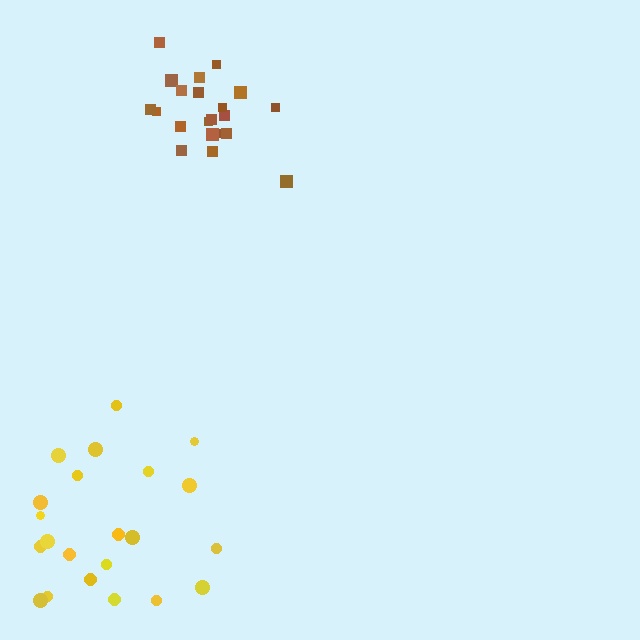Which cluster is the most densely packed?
Brown.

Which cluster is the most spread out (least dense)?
Yellow.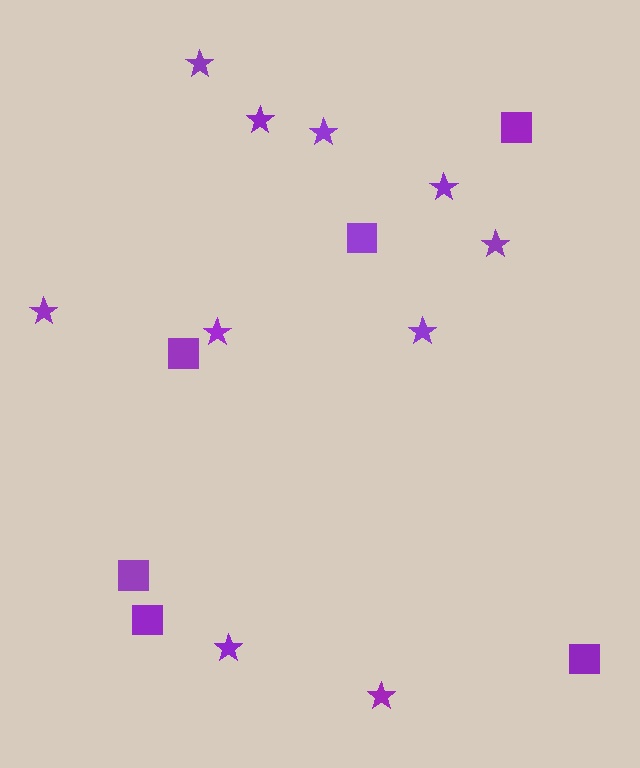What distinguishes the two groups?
There are 2 groups: one group of stars (10) and one group of squares (6).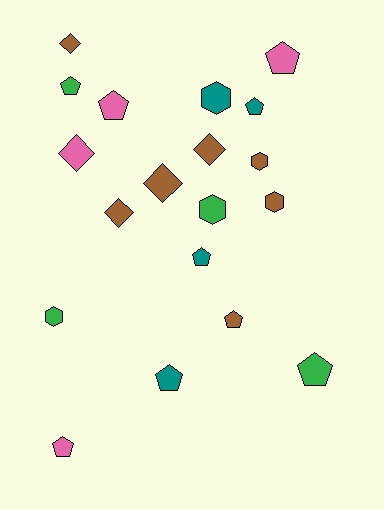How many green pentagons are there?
There are 2 green pentagons.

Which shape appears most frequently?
Pentagon, with 9 objects.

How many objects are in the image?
There are 19 objects.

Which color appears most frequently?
Brown, with 7 objects.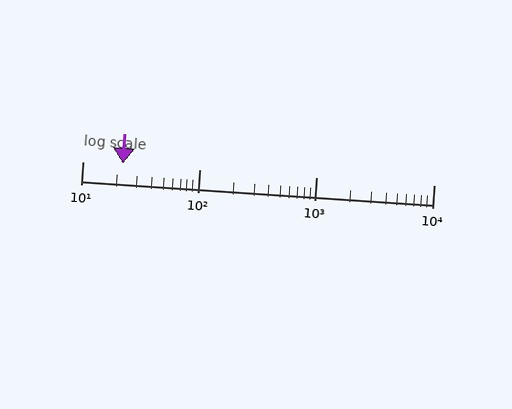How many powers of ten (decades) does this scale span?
The scale spans 3 decades, from 10 to 10000.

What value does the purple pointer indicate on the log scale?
The pointer indicates approximately 22.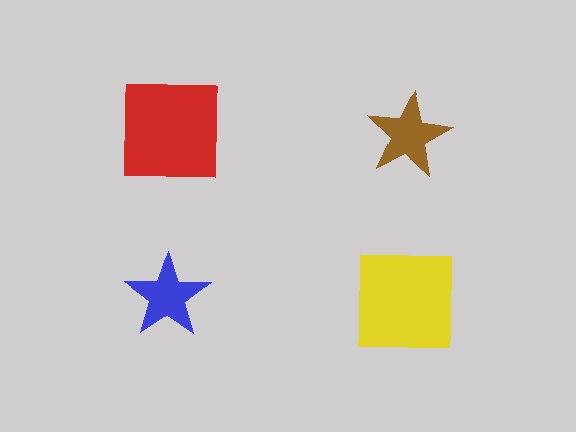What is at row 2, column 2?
A yellow square.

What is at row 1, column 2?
A brown star.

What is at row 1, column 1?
A red square.